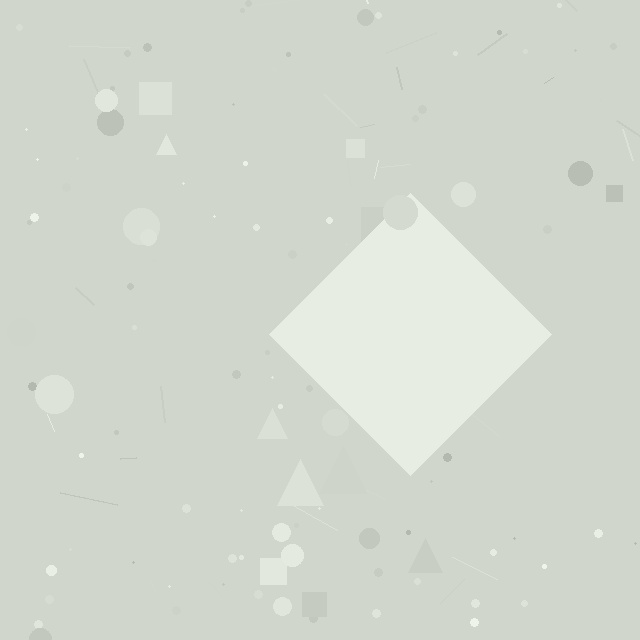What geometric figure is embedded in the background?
A diamond is embedded in the background.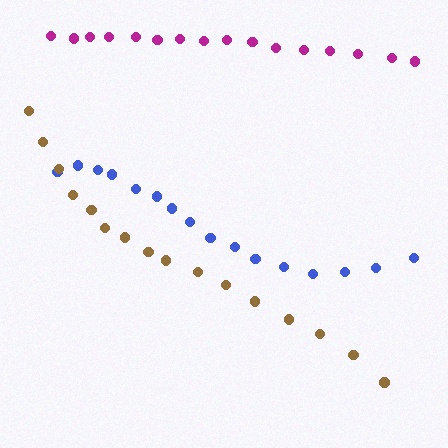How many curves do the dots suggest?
There are 3 distinct paths.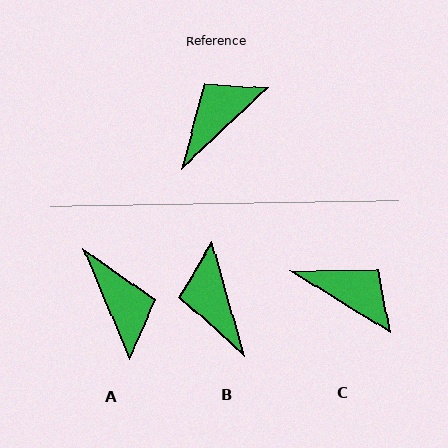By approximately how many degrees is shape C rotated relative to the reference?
Approximately 75 degrees clockwise.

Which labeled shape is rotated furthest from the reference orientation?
A, about 110 degrees away.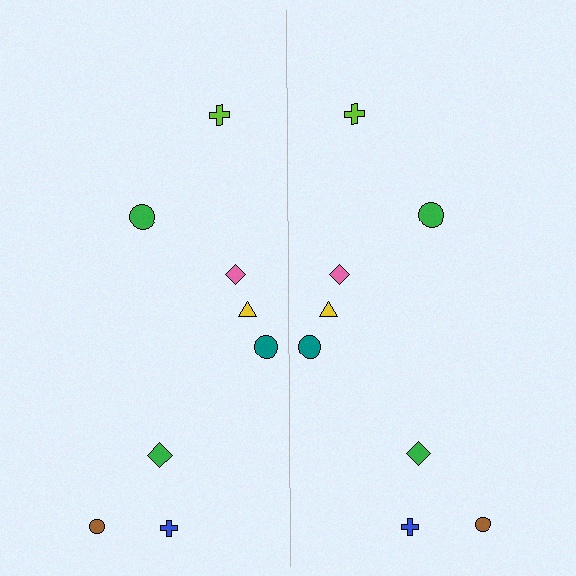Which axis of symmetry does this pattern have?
The pattern has a vertical axis of symmetry running through the center of the image.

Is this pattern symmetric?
Yes, this pattern has bilateral (reflection) symmetry.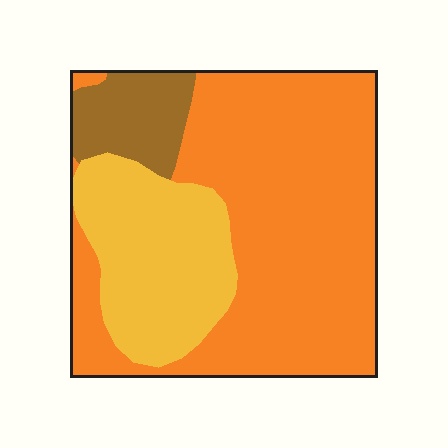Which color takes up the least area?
Brown, at roughly 10%.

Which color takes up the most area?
Orange, at roughly 65%.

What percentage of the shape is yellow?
Yellow takes up between a quarter and a half of the shape.